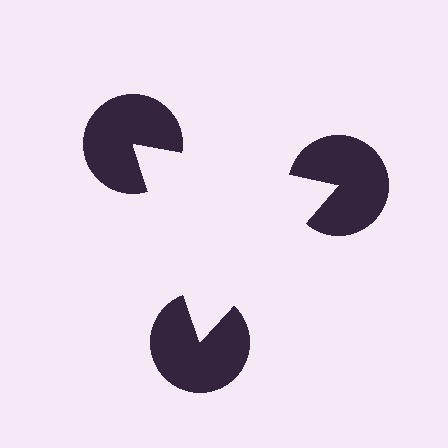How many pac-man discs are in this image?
There are 3 — one at each vertex of the illusory triangle.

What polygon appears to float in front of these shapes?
An illusory triangle — its edges are inferred from the aligned wedge cuts in the pac-man discs, not physically drawn.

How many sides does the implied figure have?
3 sides.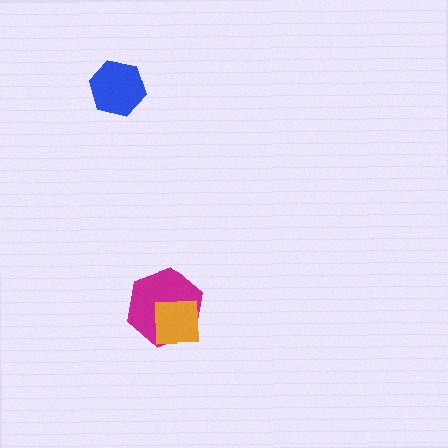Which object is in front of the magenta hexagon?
The orange square is in front of the magenta hexagon.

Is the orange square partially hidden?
No, no other shape covers it.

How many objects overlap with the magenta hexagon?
1 object overlaps with the magenta hexagon.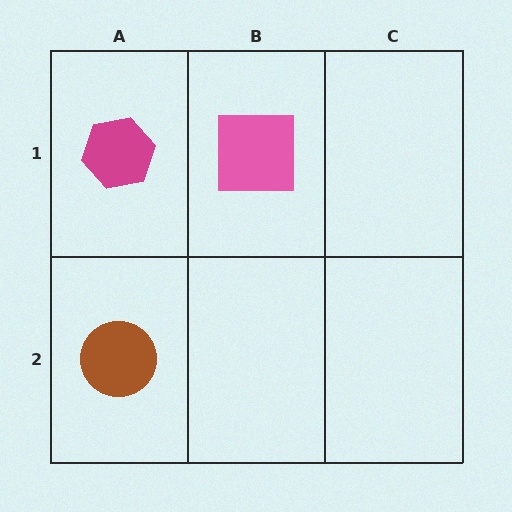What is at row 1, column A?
A magenta hexagon.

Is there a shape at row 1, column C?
No, that cell is empty.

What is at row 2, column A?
A brown circle.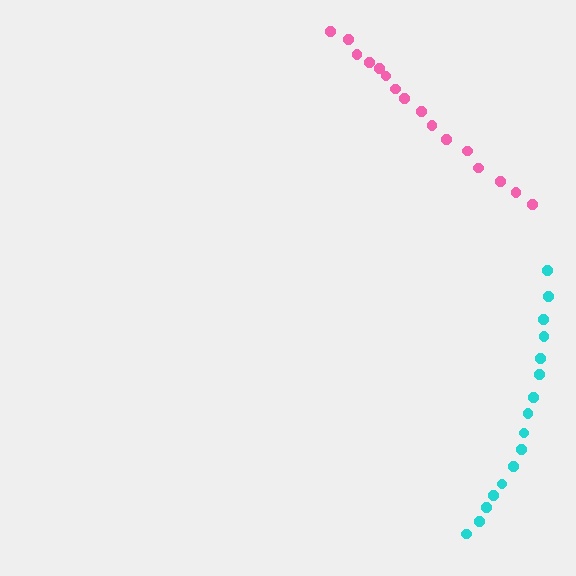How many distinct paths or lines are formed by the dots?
There are 2 distinct paths.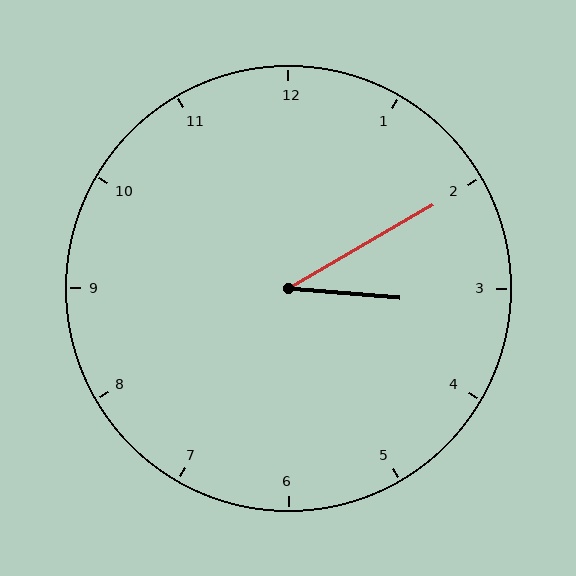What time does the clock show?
3:10.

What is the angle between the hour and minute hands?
Approximately 35 degrees.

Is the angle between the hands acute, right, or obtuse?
It is acute.